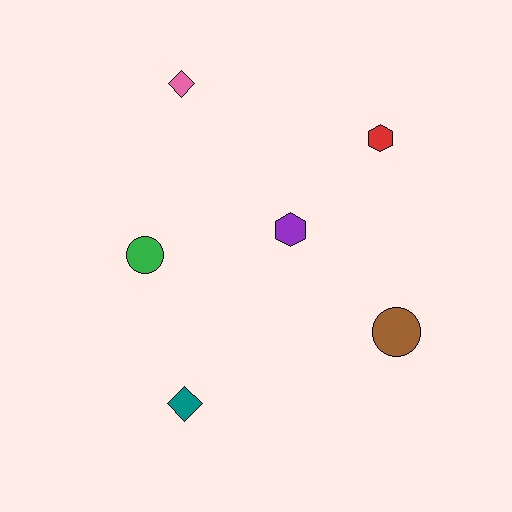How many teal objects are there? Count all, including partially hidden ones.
There is 1 teal object.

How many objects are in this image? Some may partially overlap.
There are 6 objects.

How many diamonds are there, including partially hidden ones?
There are 2 diamonds.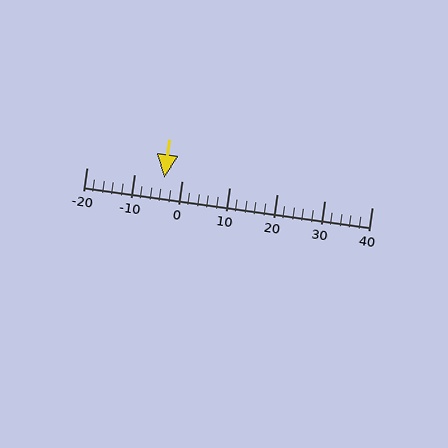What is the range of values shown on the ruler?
The ruler shows values from -20 to 40.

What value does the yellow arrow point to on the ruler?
The yellow arrow points to approximately -4.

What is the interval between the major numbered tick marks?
The major tick marks are spaced 10 units apart.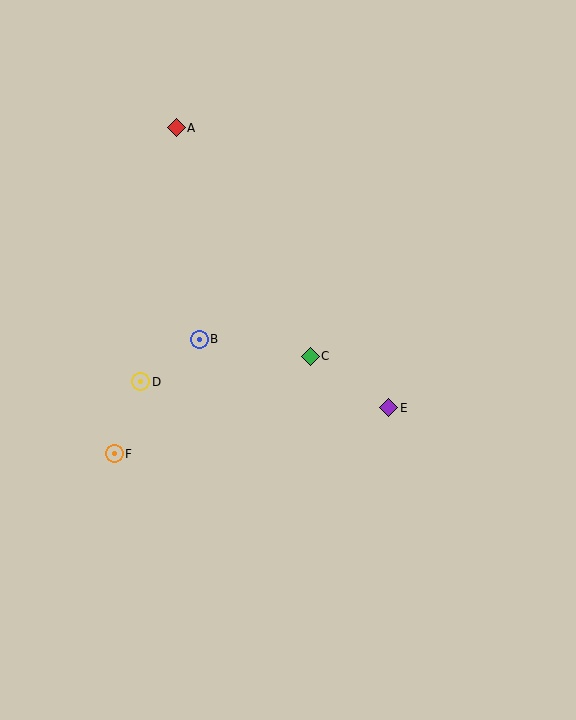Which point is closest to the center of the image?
Point C at (310, 356) is closest to the center.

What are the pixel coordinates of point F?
Point F is at (114, 454).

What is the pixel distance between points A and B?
The distance between A and B is 213 pixels.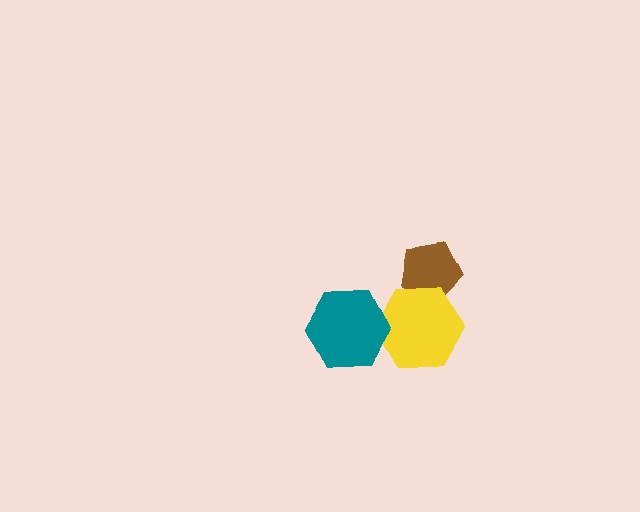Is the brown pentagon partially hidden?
Yes, it is partially covered by another shape.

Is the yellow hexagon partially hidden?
Yes, it is partially covered by another shape.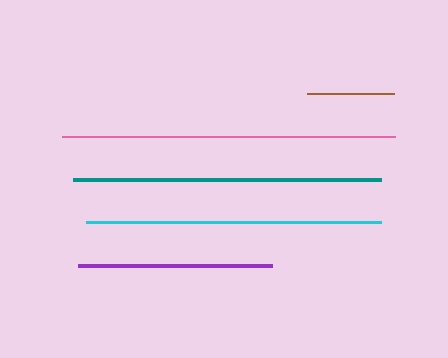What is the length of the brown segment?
The brown segment is approximately 87 pixels long.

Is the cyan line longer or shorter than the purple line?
The cyan line is longer than the purple line.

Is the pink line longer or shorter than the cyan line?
The pink line is longer than the cyan line.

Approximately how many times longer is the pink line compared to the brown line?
The pink line is approximately 3.8 times the length of the brown line.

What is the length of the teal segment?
The teal segment is approximately 308 pixels long.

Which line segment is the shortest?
The brown line is the shortest at approximately 87 pixels.